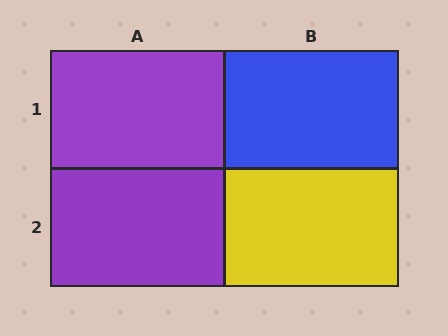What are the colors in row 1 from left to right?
Purple, blue.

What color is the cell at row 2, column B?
Yellow.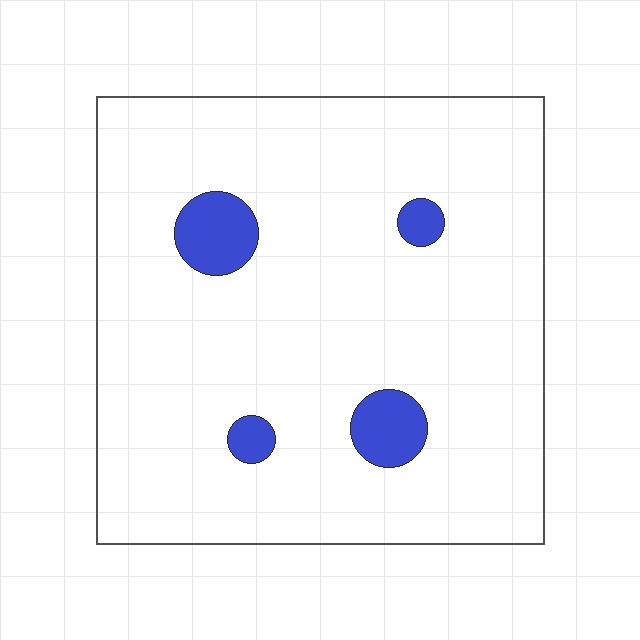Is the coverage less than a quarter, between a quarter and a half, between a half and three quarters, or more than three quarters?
Less than a quarter.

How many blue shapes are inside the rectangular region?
4.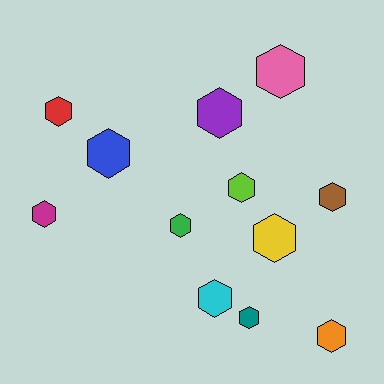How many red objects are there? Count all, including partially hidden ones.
There is 1 red object.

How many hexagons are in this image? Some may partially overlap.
There are 12 hexagons.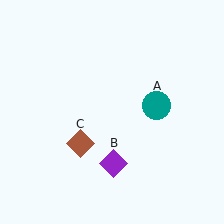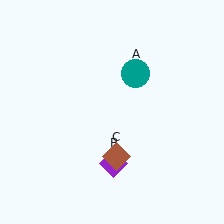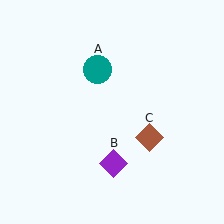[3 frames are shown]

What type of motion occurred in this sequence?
The teal circle (object A), brown diamond (object C) rotated counterclockwise around the center of the scene.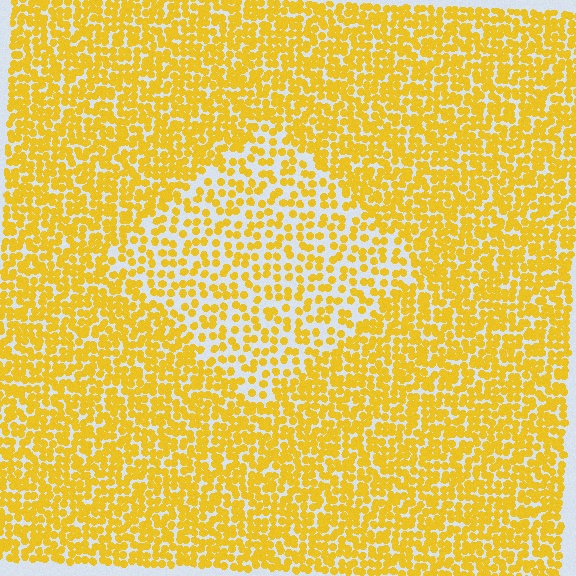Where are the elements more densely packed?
The elements are more densely packed outside the diamond boundary.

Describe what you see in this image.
The image contains small yellow elements arranged at two different densities. A diamond-shaped region is visible where the elements are less densely packed than the surrounding area.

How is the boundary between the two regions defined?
The boundary is defined by a change in element density (approximately 1.8x ratio). All elements are the same color, size, and shape.